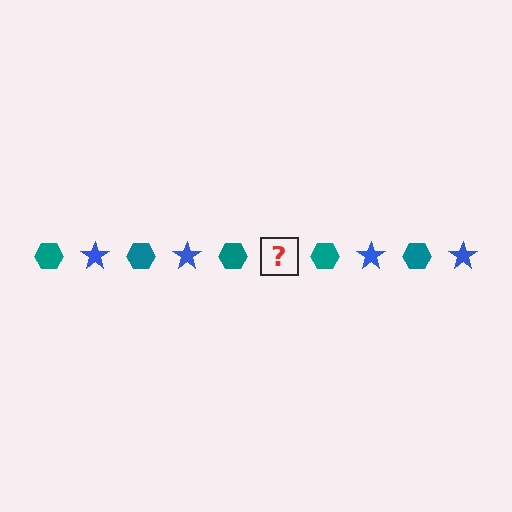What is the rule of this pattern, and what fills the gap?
The rule is that the pattern alternates between teal hexagon and blue star. The gap should be filled with a blue star.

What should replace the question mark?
The question mark should be replaced with a blue star.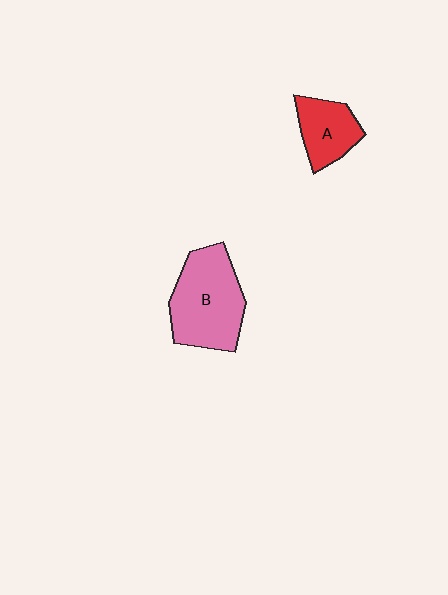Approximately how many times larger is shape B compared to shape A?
Approximately 1.8 times.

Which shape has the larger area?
Shape B (pink).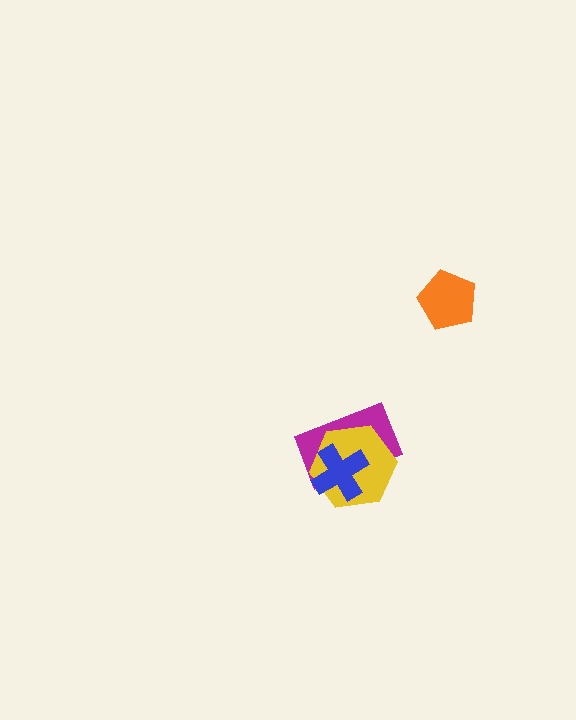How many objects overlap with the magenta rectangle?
2 objects overlap with the magenta rectangle.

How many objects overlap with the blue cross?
2 objects overlap with the blue cross.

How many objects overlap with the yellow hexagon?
2 objects overlap with the yellow hexagon.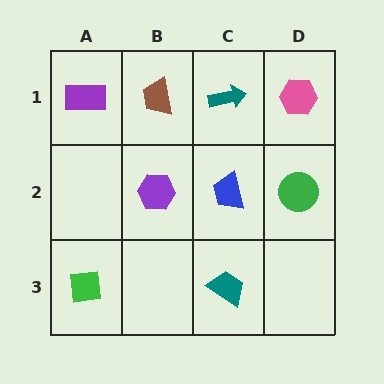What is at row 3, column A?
A green square.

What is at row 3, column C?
A teal trapezoid.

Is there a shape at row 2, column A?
No, that cell is empty.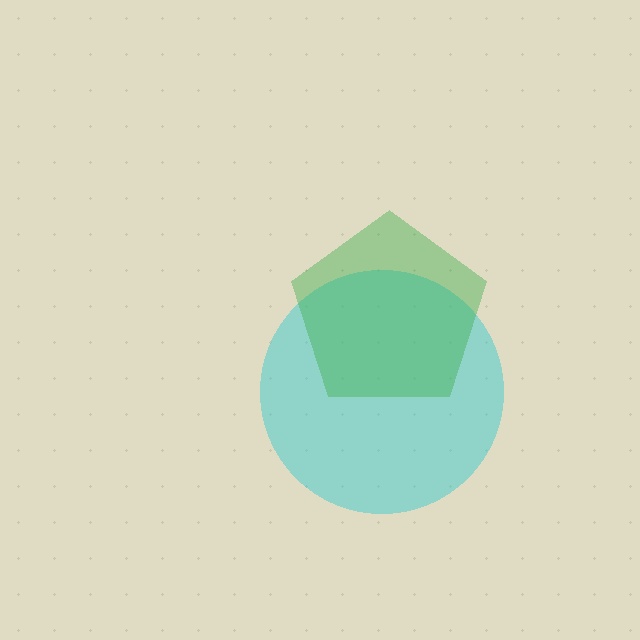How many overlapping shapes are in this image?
There are 2 overlapping shapes in the image.